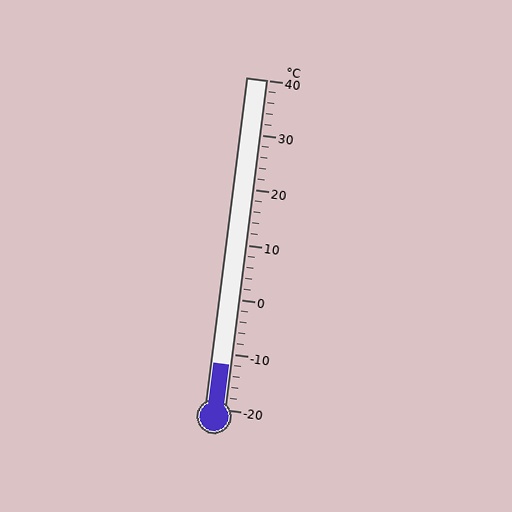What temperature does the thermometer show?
The thermometer shows approximately -12°C.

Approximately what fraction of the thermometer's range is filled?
The thermometer is filled to approximately 15% of its range.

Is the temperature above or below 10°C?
The temperature is below 10°C.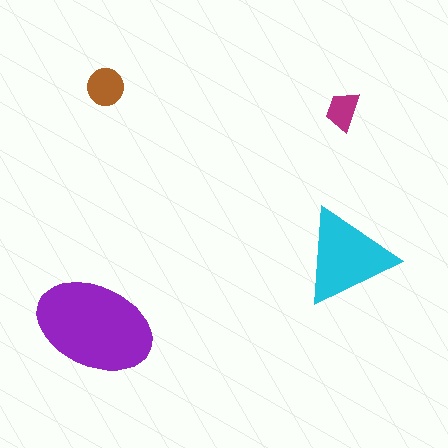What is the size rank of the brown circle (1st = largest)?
3rd.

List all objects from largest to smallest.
The purple ellipse, the cyan triangle, the brown circle, the magenta trapezoid.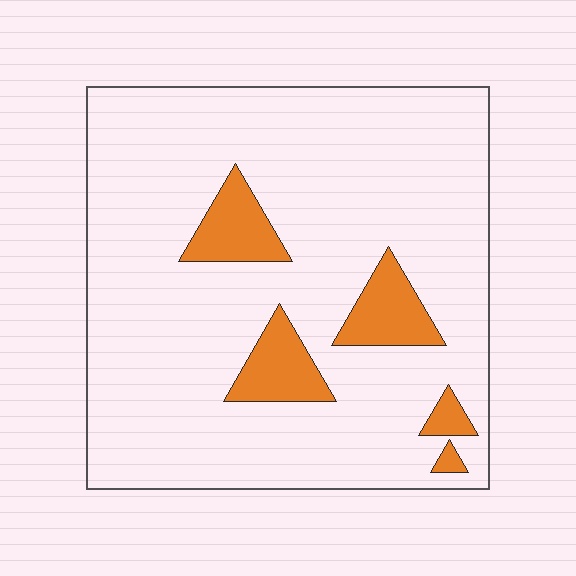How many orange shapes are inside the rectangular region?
5.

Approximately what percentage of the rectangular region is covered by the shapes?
Approximately 10%.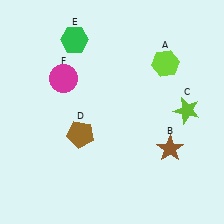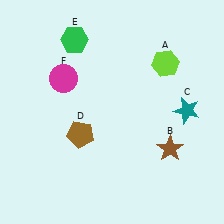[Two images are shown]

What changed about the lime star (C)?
In Image 1, C is lime. In Image 2, it changed to teal.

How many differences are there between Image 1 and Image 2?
There is 1 difference between the two images.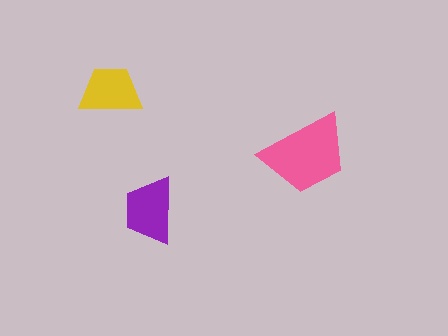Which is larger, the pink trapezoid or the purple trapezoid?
The pink one.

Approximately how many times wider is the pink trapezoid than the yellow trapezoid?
About 1.5 times wider.